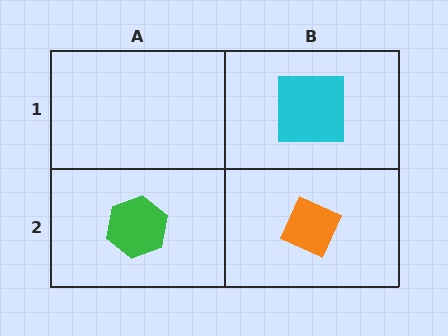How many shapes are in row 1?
1 shape.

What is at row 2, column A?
A green hexagon.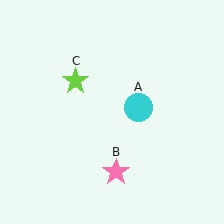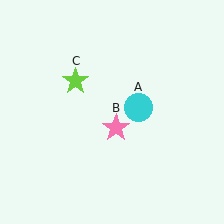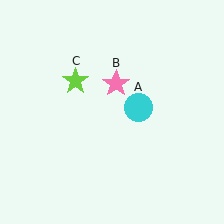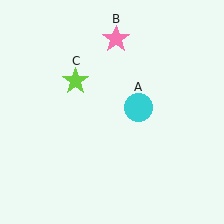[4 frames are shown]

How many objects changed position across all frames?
1 object changed position: pink star (object B).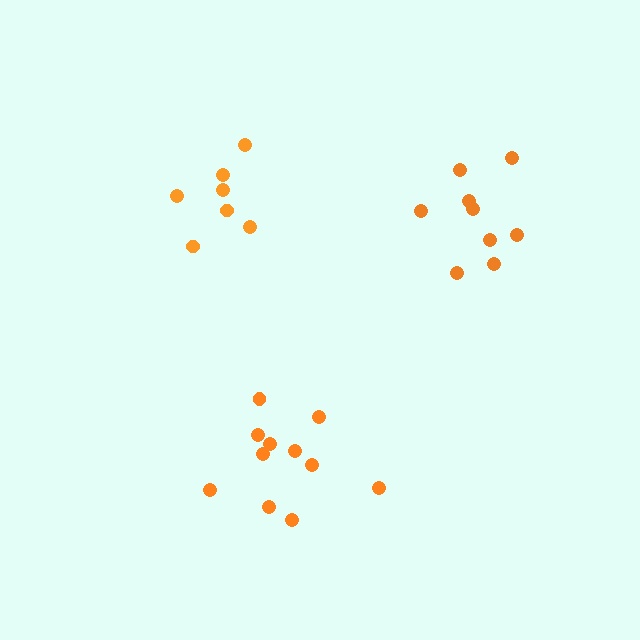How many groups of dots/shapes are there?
There are 3 groups.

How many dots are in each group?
Group 1: 11 dots, Group 2: 9 dots, Group 3: 7 dots (27 total).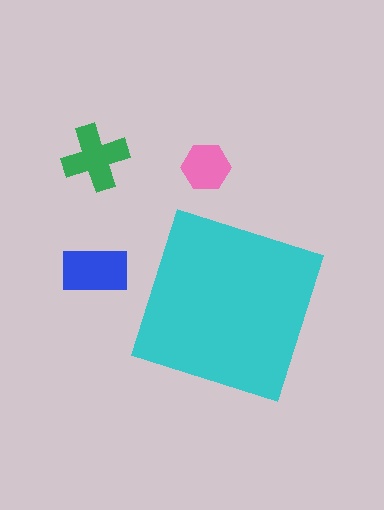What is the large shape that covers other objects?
A cyan square.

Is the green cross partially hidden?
No, the green cross is fully visible.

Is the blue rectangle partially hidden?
No, the blue rectangle is fully visible.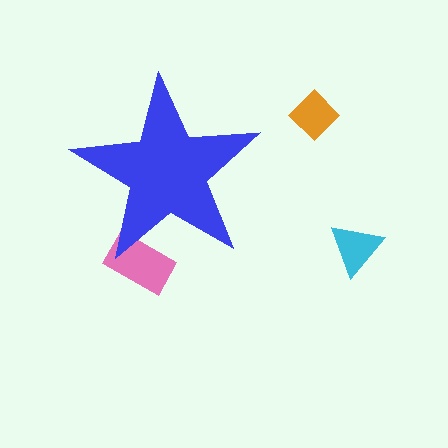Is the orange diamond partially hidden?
No, the orange diamond is fully visible.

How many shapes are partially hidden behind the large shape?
1 shape is partially hidden.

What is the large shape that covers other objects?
A blue star.